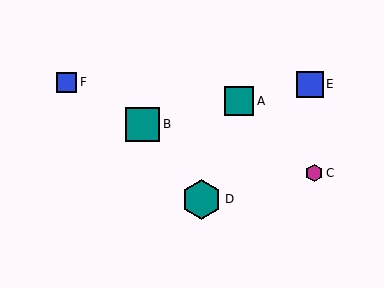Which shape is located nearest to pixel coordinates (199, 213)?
The teal hexagon (labeled D) at (202, 199) is nearest to that location.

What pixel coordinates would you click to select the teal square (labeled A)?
Click at (239, 101) to select the teal square A.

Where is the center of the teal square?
The center of the teal square is at (143, 124).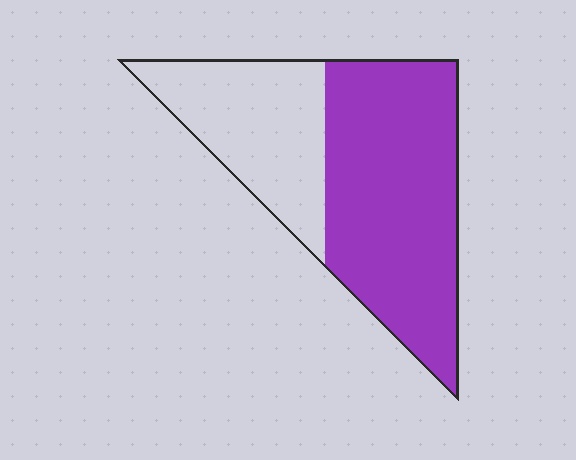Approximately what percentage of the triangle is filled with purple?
Approximately 65%.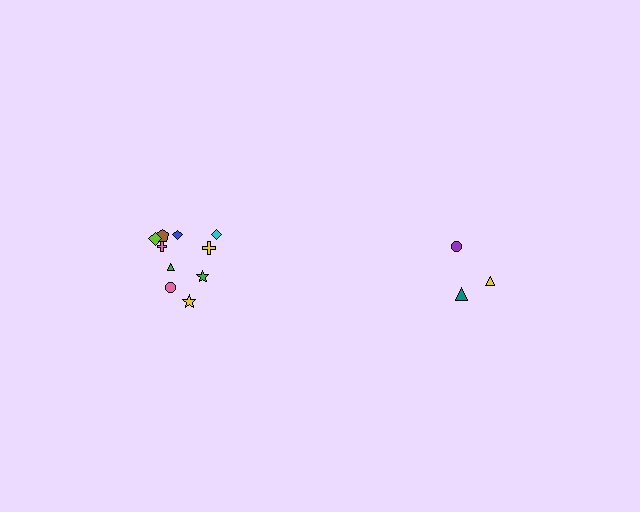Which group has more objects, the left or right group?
The left group.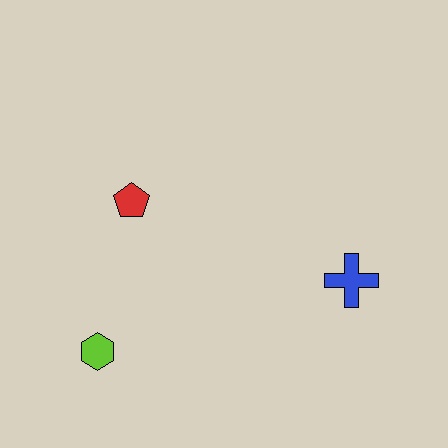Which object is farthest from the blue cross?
The lime hexagon is farthest from the blue cross.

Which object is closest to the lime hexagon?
The red pentagon is closest to the lime hexagon.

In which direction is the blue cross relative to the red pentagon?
The blue cross is to the right of the red pentagon.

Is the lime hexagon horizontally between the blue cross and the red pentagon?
No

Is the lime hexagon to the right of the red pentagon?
No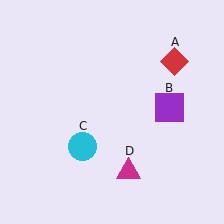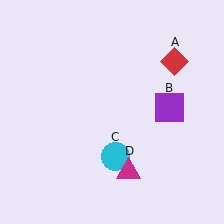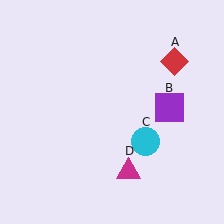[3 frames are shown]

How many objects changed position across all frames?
1 object changed position: cyan circle (object C).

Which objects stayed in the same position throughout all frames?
Red diamond (object A) and purple square (object B) and magenta triangle (object D) remained stationary.